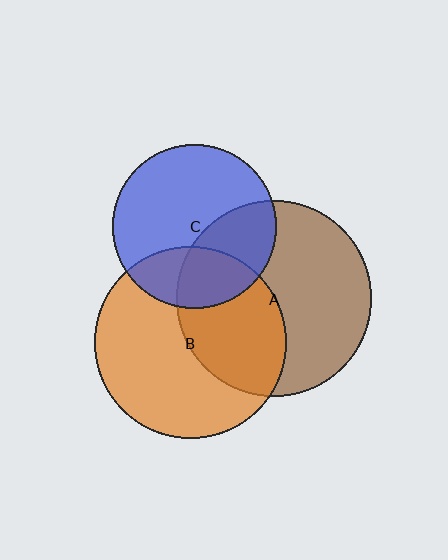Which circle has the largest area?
Circle A (brown).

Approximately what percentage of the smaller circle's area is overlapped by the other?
Approximately 40%.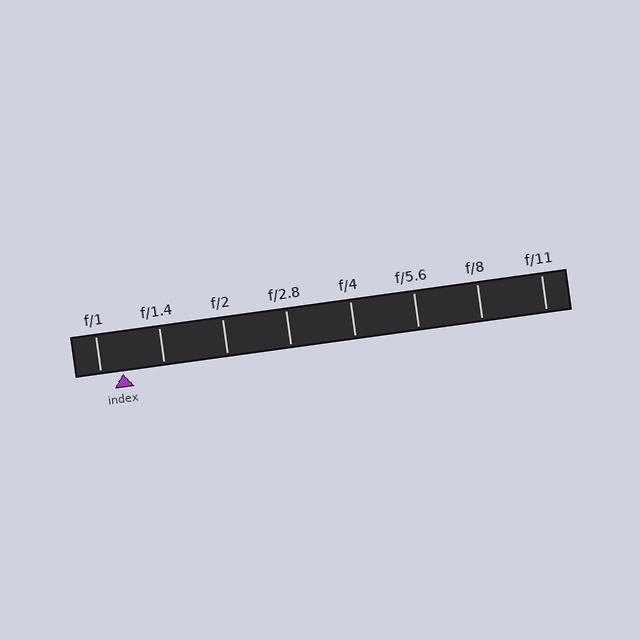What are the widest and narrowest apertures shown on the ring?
The widest aperture shown is f/1 and the narrowest is f/11.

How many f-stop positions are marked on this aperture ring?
There are 8 f-stop positions marked.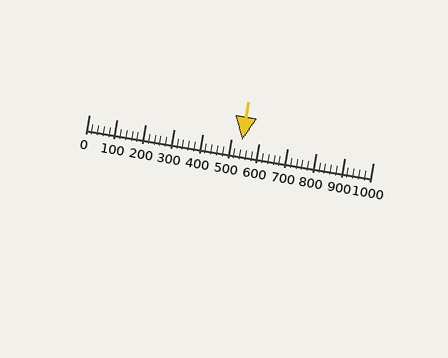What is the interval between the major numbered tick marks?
The major tick marks are spaced 100 units apart.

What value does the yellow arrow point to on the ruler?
The yellow arrow points to approximately 540.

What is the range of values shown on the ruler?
The ruler shows values from 0 to 1000.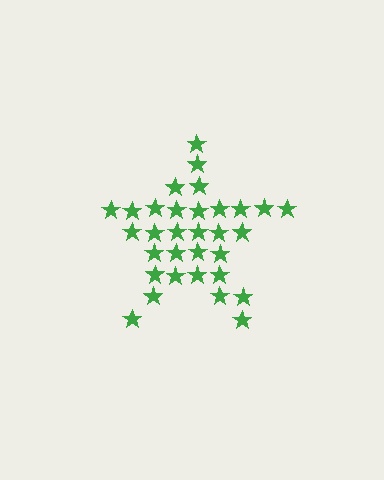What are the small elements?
The small elements are stars.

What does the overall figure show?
The overall figure shows a star.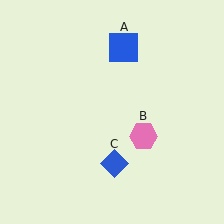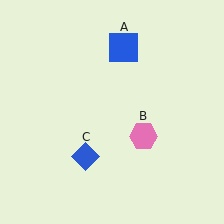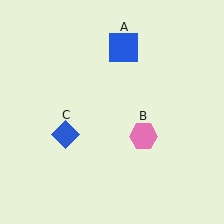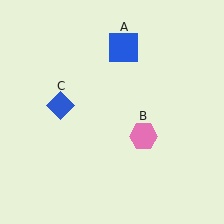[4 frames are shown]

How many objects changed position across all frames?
1 object changed position: blue diamond (object C).